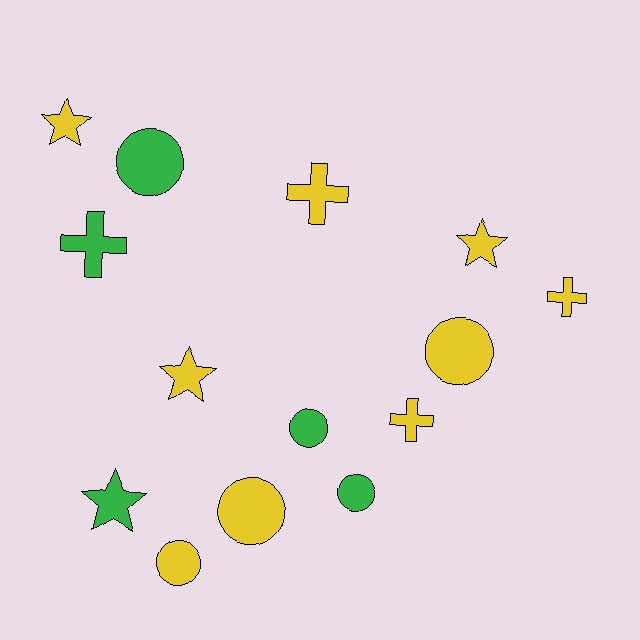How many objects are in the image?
There are 14 objects.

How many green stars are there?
There is 1 green star.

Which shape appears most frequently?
Circle, with 6 objects.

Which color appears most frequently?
Yellow, with 9 objects.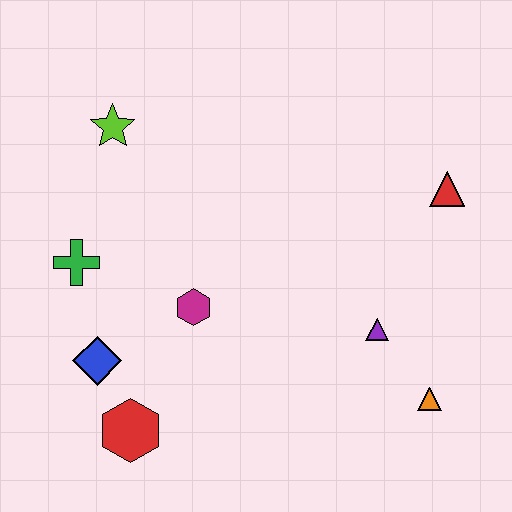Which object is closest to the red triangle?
The purple triangle is closest to the red triangle.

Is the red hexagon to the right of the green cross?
Yes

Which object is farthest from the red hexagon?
The red triangle is farthest from the red hexagon.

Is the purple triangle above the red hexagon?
Yes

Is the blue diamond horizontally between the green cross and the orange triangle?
Yes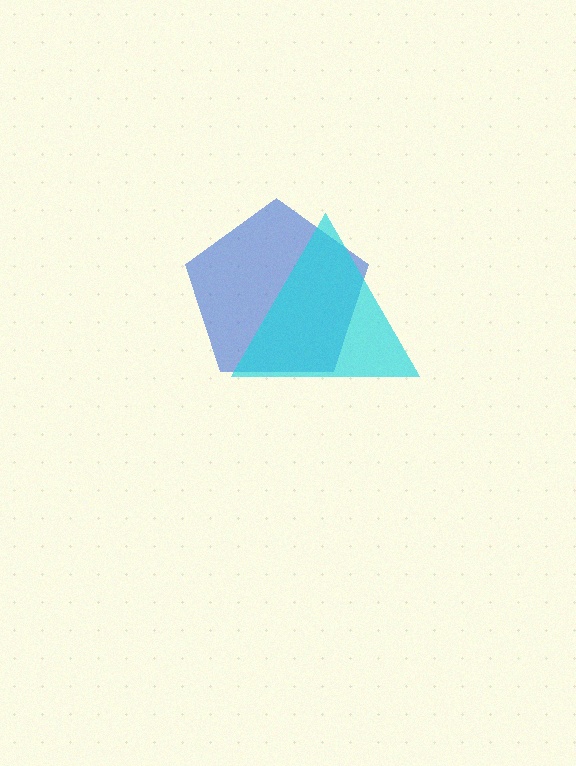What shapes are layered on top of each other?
The layered shapes are: a blue pentagon, a cyan triangle.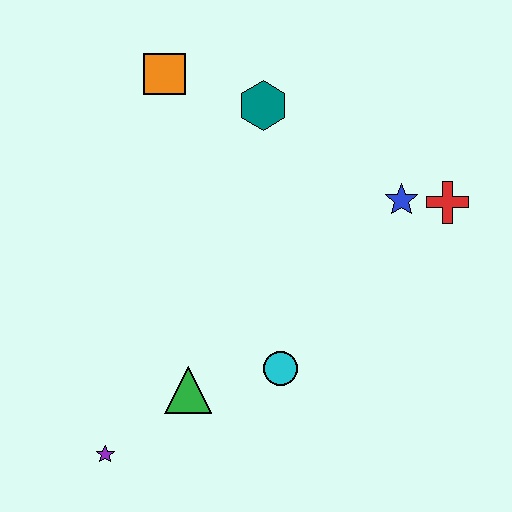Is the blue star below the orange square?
Yes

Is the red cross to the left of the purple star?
No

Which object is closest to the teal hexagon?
The orange square is closest to the teal hexagon.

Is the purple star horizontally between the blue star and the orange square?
No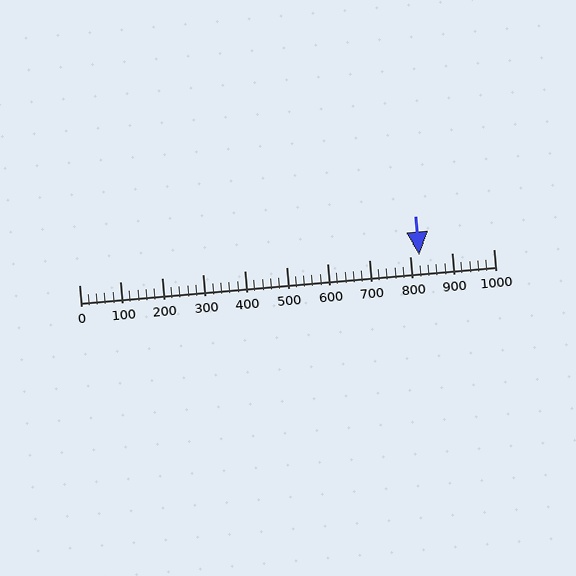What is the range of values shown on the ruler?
The ruler shows values from 0 to 1000.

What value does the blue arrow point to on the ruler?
The blue arrow points to approximately 820.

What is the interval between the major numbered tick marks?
The major tick marks are spaced 100 units apart.